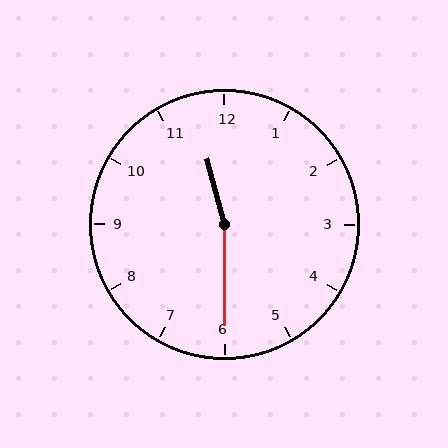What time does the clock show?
11:30.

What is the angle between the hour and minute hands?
Approximately 165 degrees.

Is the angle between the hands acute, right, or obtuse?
It is obtuse.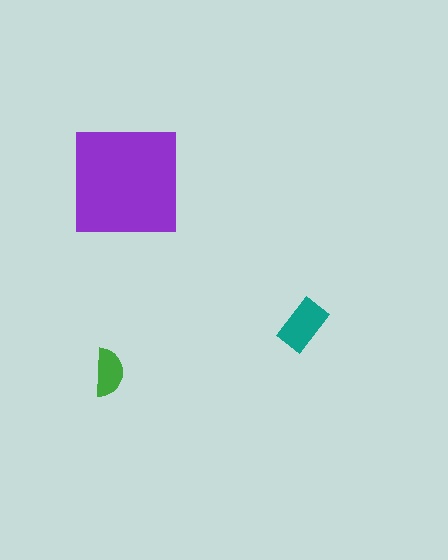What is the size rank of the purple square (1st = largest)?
1st.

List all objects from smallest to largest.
The green semicircle, the teal rectangle, the purple square.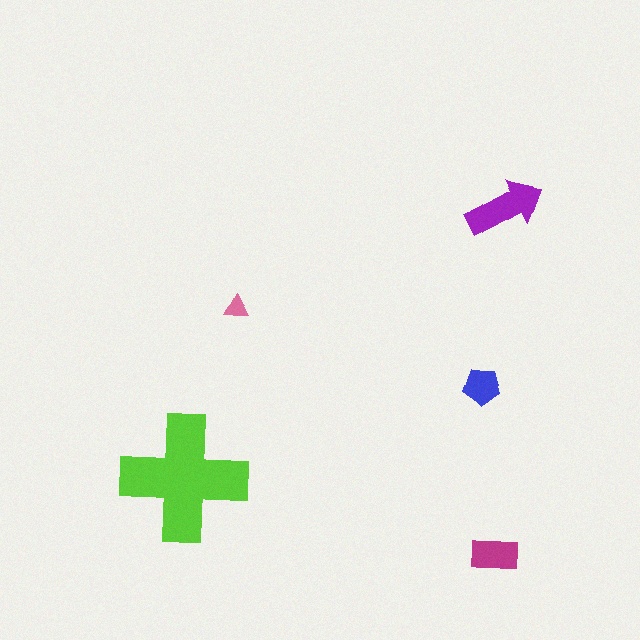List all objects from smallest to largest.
The pink triangle, the blue pentagon, the magenta rectangle, the purple arrow, the lime cross.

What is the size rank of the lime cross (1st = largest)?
1st.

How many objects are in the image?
There are 5 objects in the image.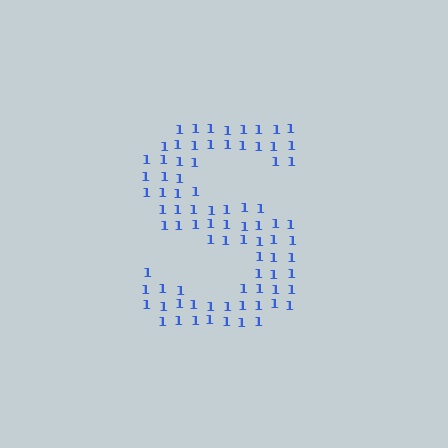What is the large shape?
The large shape is the letter S.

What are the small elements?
The small elements are digit 1's.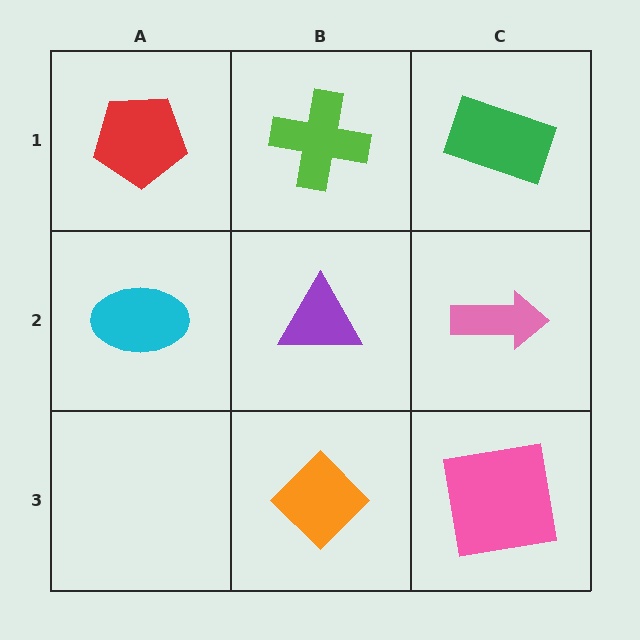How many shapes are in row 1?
3 shapes.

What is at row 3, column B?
An orange diamond.